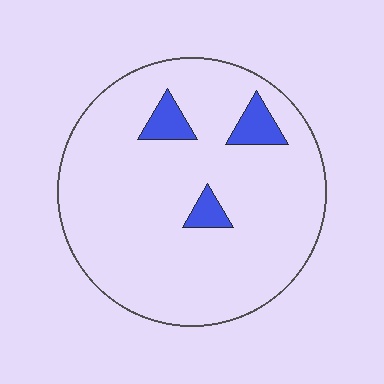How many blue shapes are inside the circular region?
3.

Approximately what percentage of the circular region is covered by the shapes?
Approximately 10%.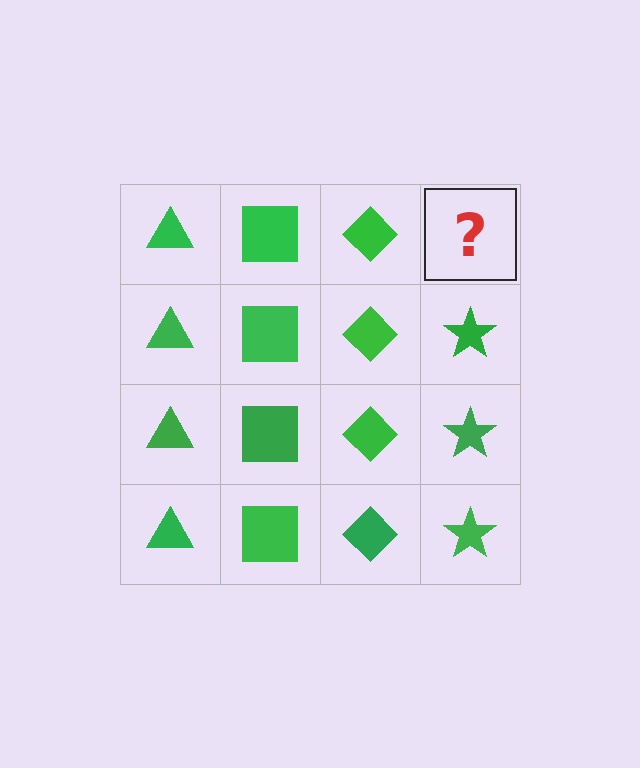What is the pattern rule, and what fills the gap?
The rule is that each column has a consistent shape. The gap should be filled with a green star.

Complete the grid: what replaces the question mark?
The question mark should be replaced with a green star.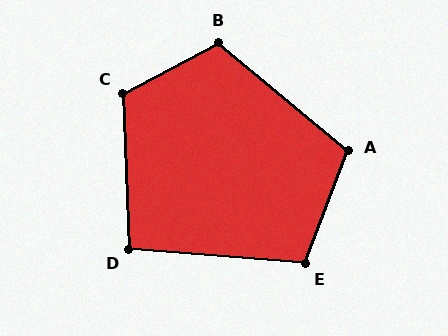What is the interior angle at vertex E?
Approximately 106 degrees (obtuse).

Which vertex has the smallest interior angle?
D, at approximately 96 degrees.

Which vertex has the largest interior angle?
C, at approximately 116 degrees.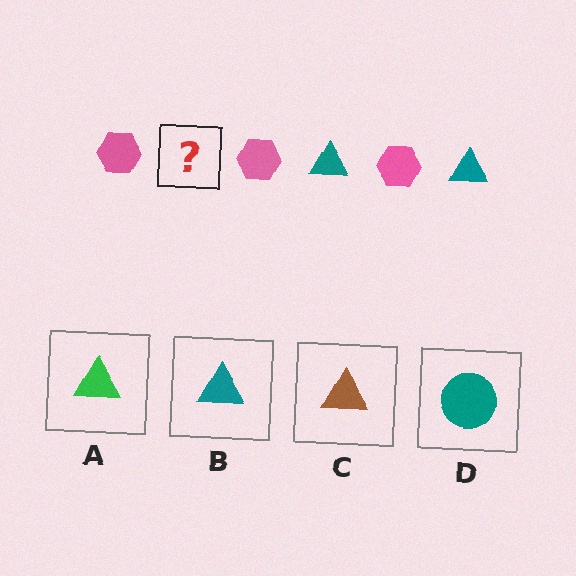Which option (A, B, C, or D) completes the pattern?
B.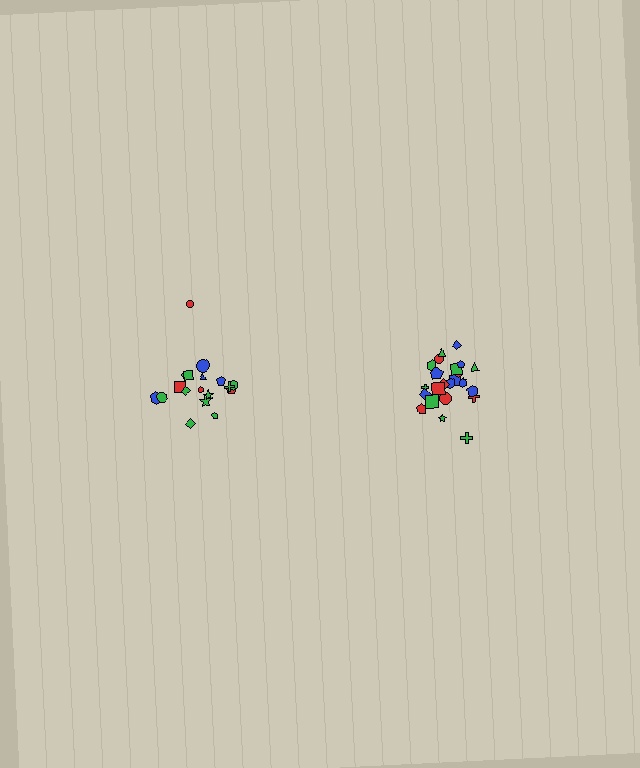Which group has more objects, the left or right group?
The right group.